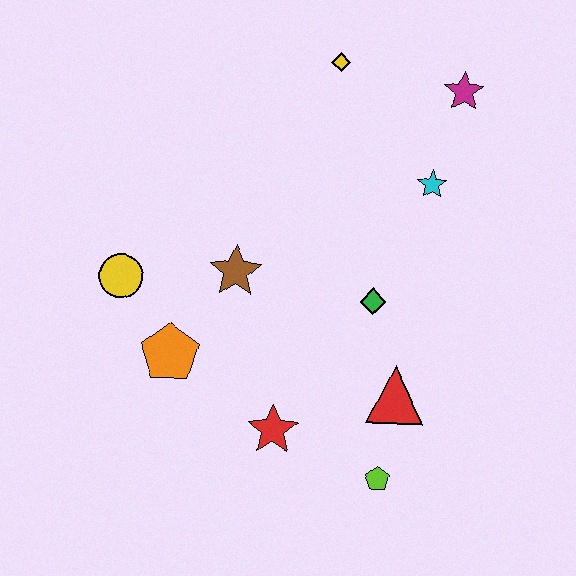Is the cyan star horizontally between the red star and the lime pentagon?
No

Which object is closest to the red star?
The lime pentagon is closest to the red star.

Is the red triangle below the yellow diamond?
Yes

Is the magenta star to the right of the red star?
Yes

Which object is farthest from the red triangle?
The yellow diamond is farthest from the red triangle.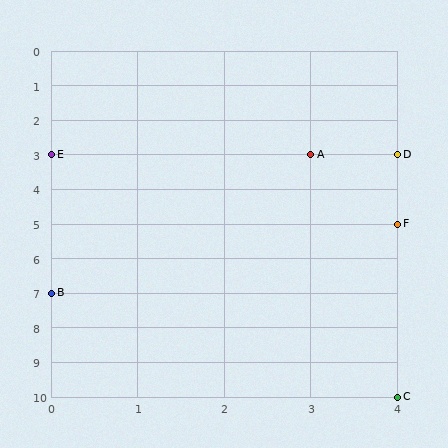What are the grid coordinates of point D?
Point D is at grid coordinates (4, 3).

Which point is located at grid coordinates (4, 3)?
Point D is at (4, 3).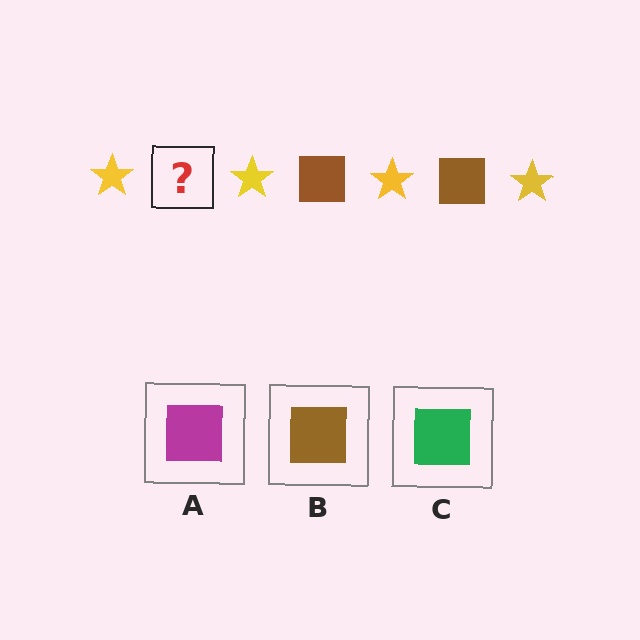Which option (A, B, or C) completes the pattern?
B.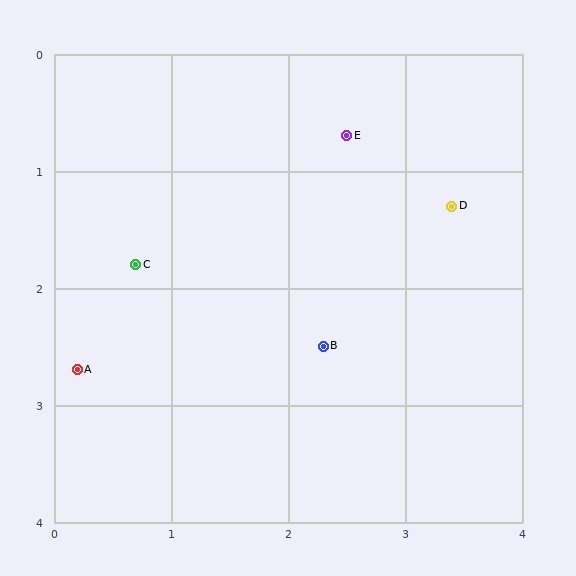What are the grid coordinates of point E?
Point E is at approximately (2.5, 0.7).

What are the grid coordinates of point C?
Point C is at approximately (0.7, 1.8).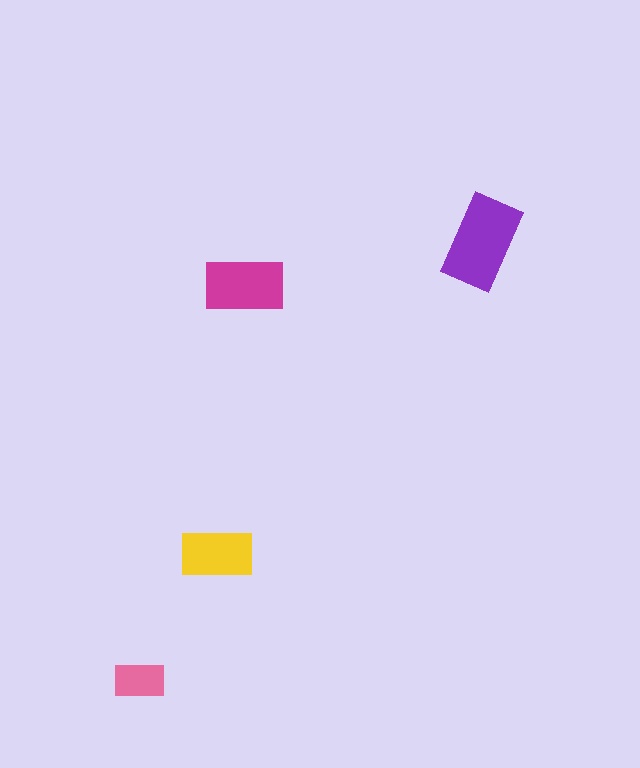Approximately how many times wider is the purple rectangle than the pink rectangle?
About 2 times wider.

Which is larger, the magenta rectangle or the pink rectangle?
The magenta one.